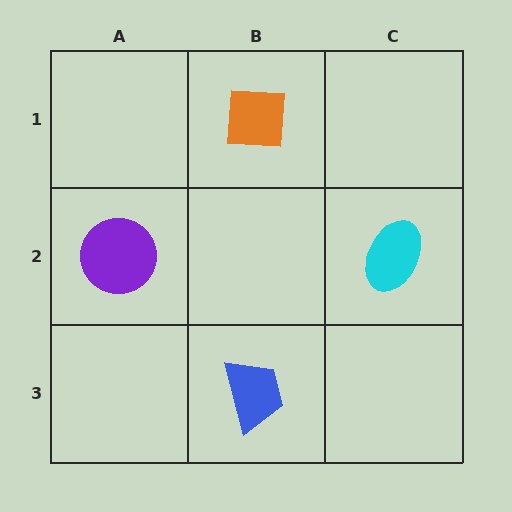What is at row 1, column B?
An orange square.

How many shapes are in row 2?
2 shapes.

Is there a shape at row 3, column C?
No, that cell is empty.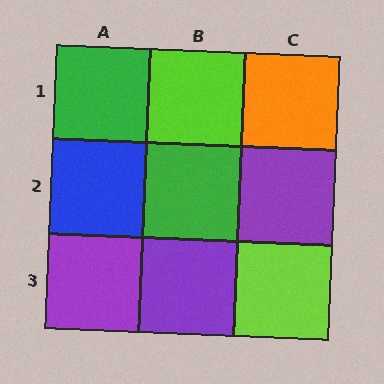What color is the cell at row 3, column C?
Lime.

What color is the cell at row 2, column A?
Blue.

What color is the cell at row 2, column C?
Purple.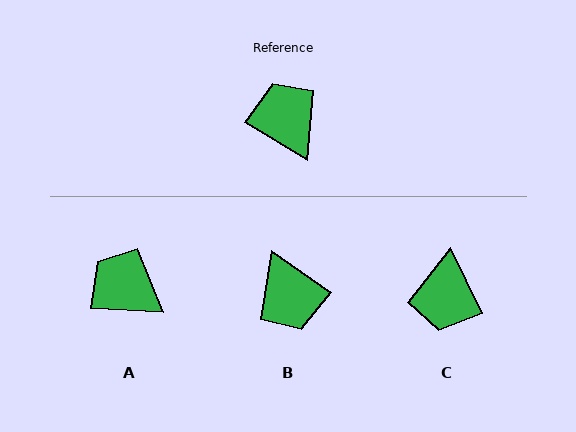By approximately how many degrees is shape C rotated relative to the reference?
Approximately 147 degrees counter-clockwise.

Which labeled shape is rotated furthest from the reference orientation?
B, about 176 degrees away.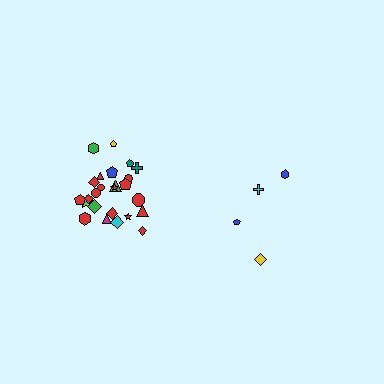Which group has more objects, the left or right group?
The left group.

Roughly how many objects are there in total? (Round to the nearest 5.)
Roughly 30 objects in total.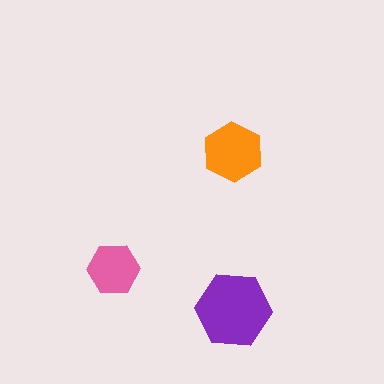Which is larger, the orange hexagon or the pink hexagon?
The orange one.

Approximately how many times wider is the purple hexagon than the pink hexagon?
About 1.5 times wider.